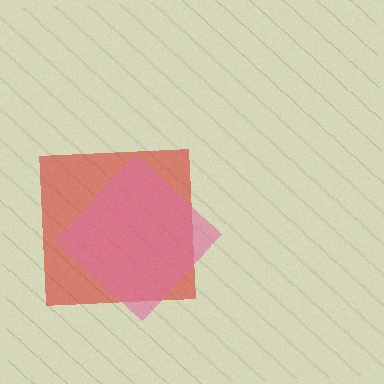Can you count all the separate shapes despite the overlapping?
Yes, there are 2 separate shapes.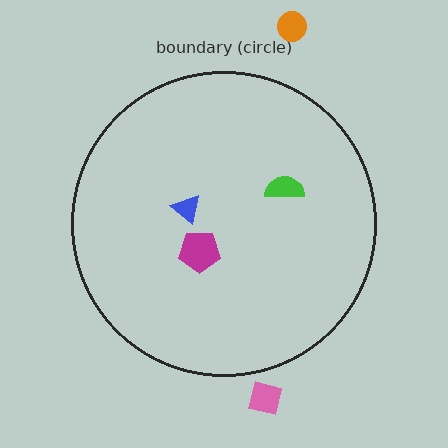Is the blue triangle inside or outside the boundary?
Inside.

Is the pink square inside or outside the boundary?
Outside.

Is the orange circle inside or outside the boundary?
Outside.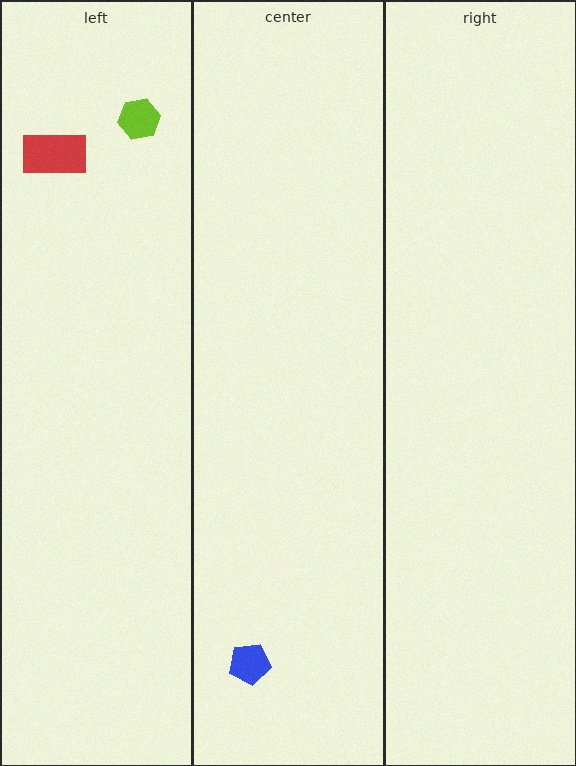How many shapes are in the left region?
2.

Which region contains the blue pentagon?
The center region.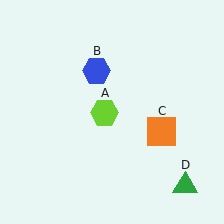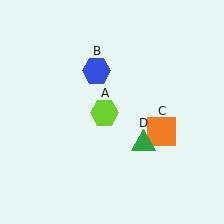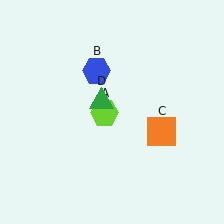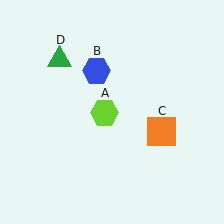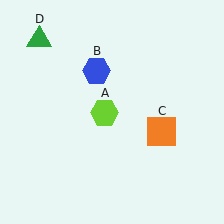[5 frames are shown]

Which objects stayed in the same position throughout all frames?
Lime hexagon (object A) and blue hexagon (object B) and orange square (object C) remained stationary.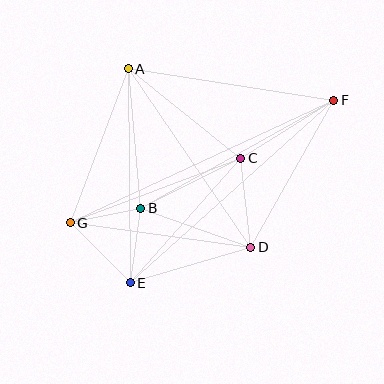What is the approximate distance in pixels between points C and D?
The distance between C and D is approximately 89 pixels.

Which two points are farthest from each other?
Points F and G are farthest from each other.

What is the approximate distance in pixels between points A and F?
The distance between A and F is approximately 208 pixels.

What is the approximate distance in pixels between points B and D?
The distance between B and D is approximately 116 pixels.